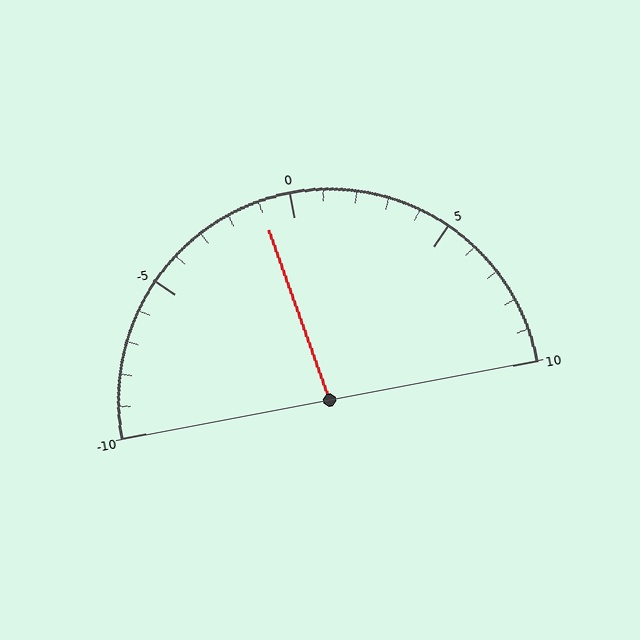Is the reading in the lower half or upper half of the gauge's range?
The reading is in the lower half of the range (-10 to 10).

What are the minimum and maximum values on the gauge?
The gauge ranges from -10 to 10.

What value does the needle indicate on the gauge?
The needle indicates approximately -1.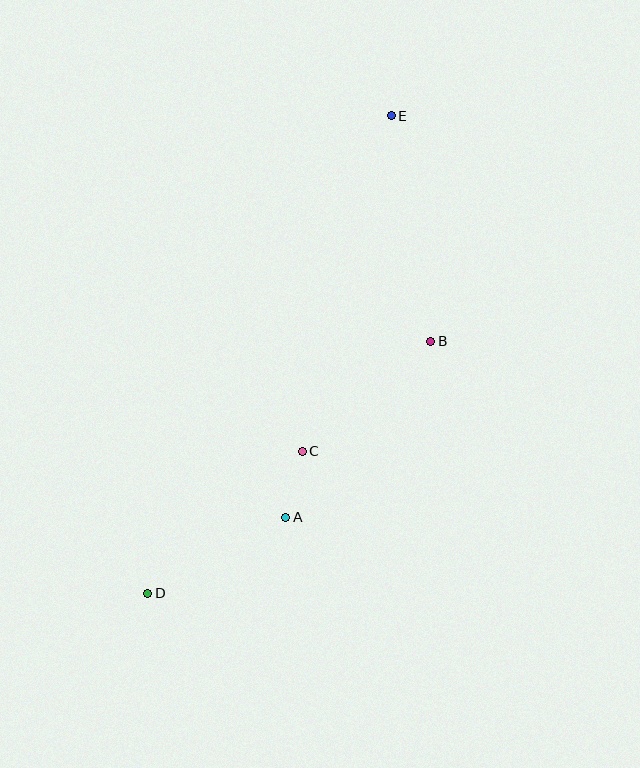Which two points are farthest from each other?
Points D and E are farthest from each other.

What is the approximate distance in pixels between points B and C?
The distance between B and C is approximately 169 pixels.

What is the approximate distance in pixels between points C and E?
The distance between C and E is approximately 347 pixels.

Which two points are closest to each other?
Points A and C are closest to each other.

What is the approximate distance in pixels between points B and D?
The distance between B and D is approximately 379 pixels.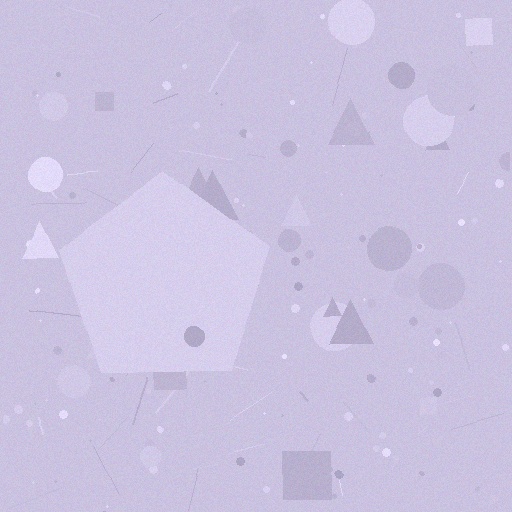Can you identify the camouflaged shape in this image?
The camouflaged shape is a pentagon.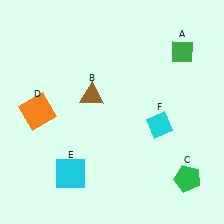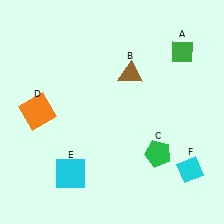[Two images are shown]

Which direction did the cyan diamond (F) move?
The cyan diamond (F) moved down.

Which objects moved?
The objects that moved are: the brown triangle (B), the green pentagon (C), the cyan diamond (F).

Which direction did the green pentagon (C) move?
The green pentagon (C) moved left.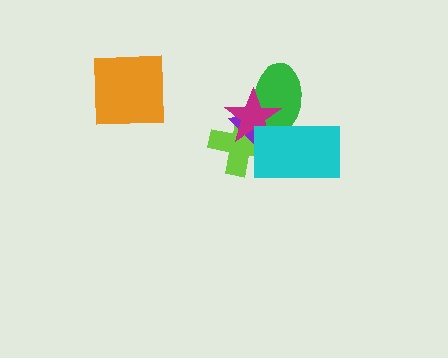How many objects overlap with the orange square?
0 objects overlap with the orange square.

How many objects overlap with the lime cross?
4 objects overlap with the lime cross.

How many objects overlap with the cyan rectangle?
4 objects overlap with the cyan rectangle.